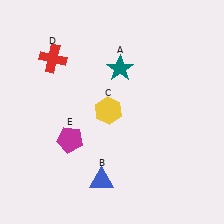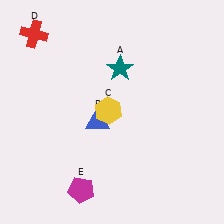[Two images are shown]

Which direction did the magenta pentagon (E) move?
The magenta pentagon (E) moved down.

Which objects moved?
The objects that moved are: the blue triangle (B), the red cross (D), the magenta pentagon (E).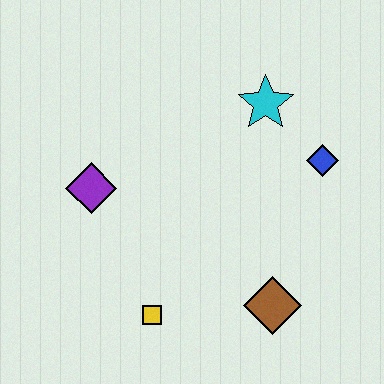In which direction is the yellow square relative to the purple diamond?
The yellow square is below the purple diamond.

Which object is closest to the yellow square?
The brown diamond is closest to the yellow square.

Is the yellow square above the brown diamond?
No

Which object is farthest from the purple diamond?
The blue diamond is farthest from the purple diamond.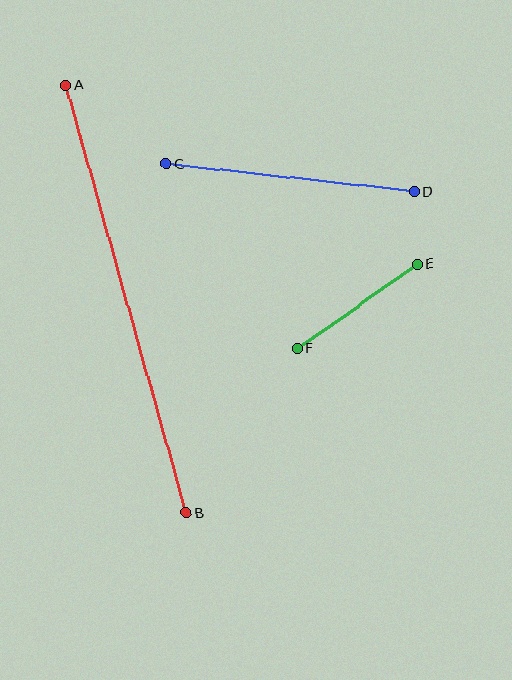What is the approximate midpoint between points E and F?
The midpoint is at approximately (357, 306) pixels.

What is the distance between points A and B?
The distance is approximately 444 pixels.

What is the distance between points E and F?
The distance is approximately 147 pixels.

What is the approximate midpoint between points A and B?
The midpoint is at approximately (126, 299) pixels.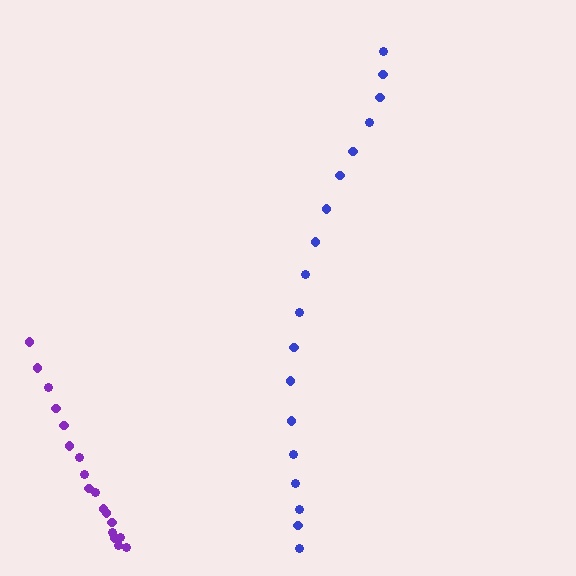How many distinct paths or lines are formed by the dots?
There are 2 distinct paths.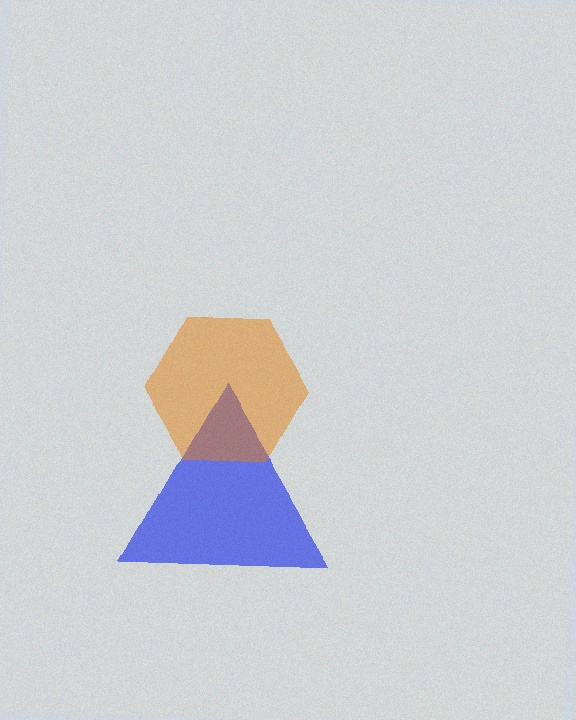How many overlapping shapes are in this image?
There are 2 overlapping shapes in the image.